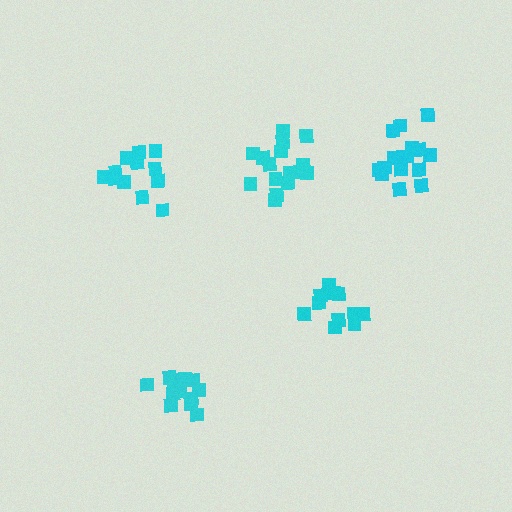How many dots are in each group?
Group 1: 12 dots, Group 2: 15 dots, Group 3: 11 dots, Group 4: 16 dots, Group 5: 14 dots (68 total).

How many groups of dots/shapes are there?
There are 5 groups.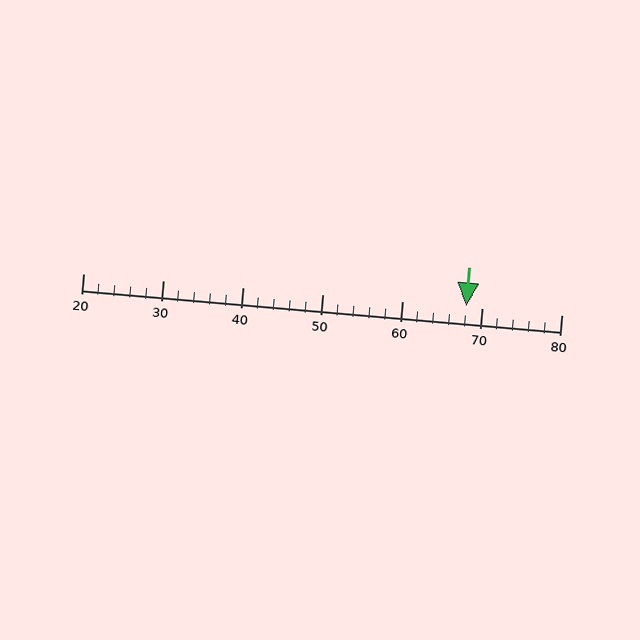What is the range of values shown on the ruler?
The ruler shows values from 20 to 80.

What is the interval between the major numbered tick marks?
The major tick marks are spaced 10 units apart.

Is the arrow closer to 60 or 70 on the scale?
The arrow is closer to 70.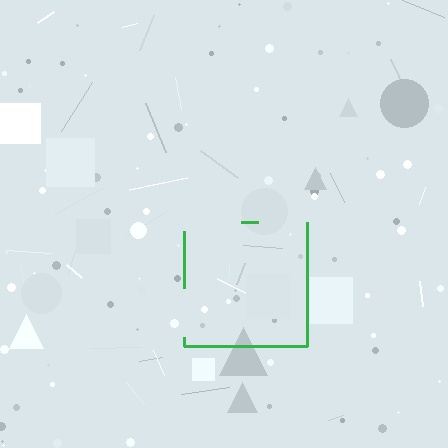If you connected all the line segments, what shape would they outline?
They would outline a square.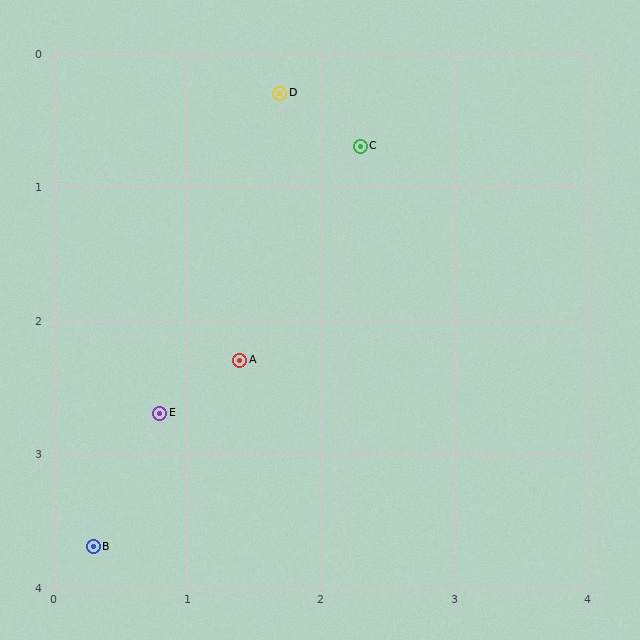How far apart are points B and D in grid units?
Points B and D are about 3.7 grid units apart.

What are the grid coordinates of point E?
Point E is at approximately (0.8, 2.7).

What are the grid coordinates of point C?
Point C is at approximately (2.3, 0.7).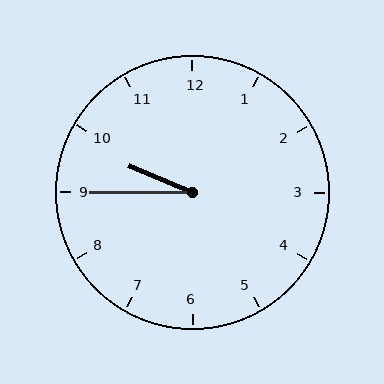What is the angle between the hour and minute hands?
Approximately 22 degrees.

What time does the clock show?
9:45.